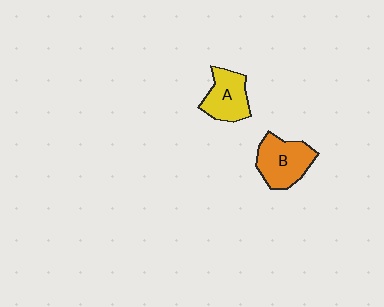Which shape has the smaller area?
Shape A (yellow).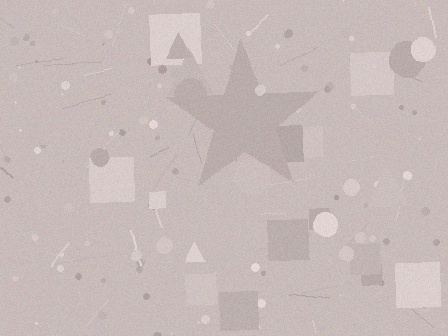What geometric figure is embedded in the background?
A star is embedded in the background.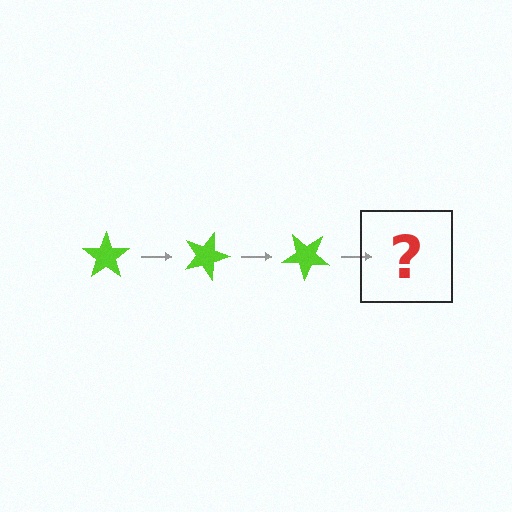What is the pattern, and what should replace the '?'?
The pattern is that the star rotates 20 degrees each step. The '?' should be a lime star rotated 60 degrees.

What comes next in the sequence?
The next element should be a lime star rotated 60 degrees.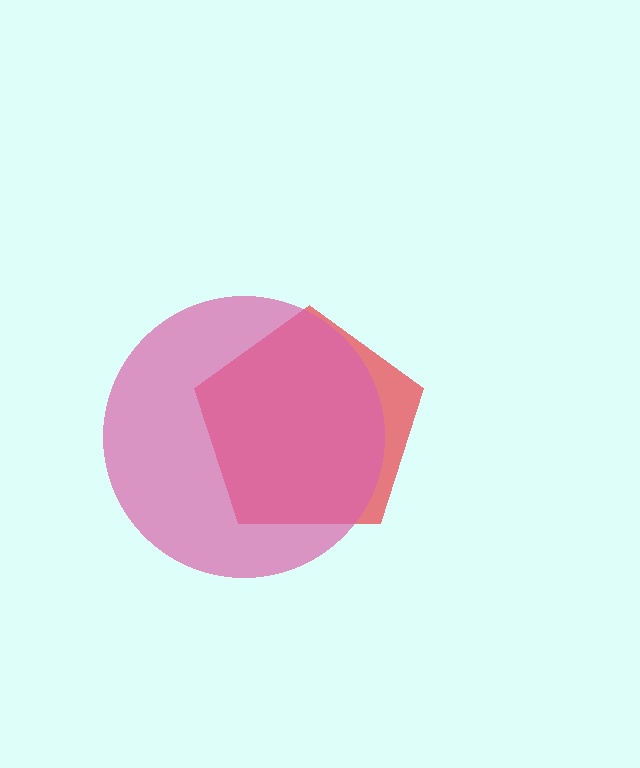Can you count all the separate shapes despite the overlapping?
Yes, there are 2 separate shapes.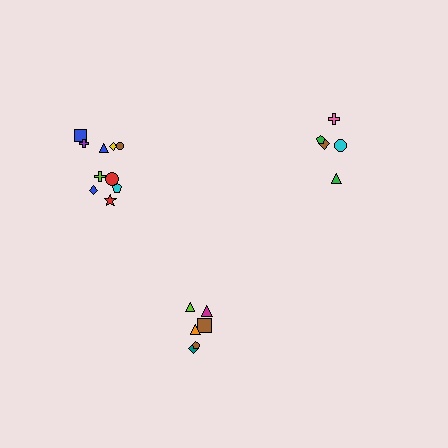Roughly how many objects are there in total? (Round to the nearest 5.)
Roughly 20 objects in total.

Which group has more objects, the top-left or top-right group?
The top-left group.